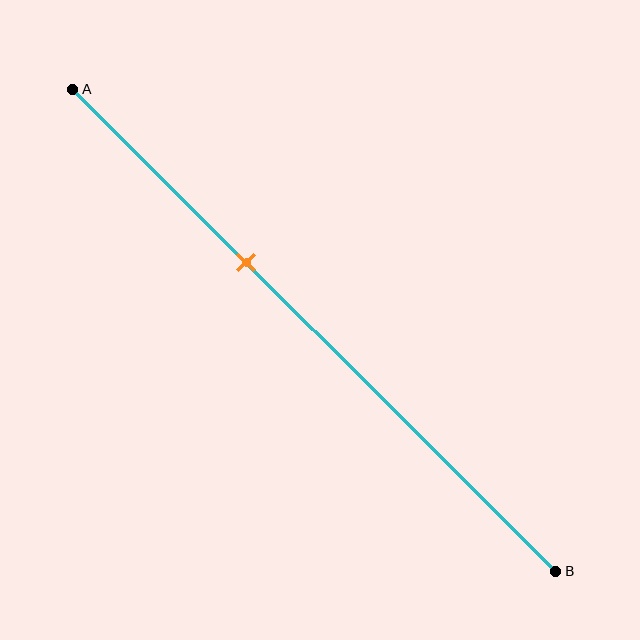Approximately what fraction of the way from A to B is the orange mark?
The orange mark is approximately 35% of the way from A to B.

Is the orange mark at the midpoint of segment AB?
No, the mark is at about 35% from A, not at the 50% midpoint.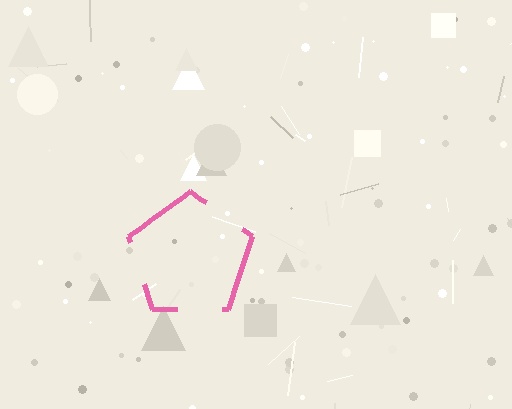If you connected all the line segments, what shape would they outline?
They would outline a pentagon.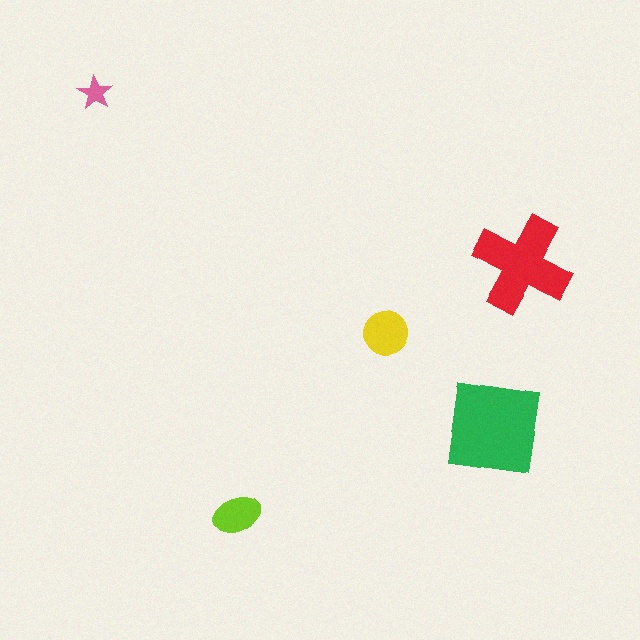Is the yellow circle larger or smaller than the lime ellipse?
Larger.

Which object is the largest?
The green square.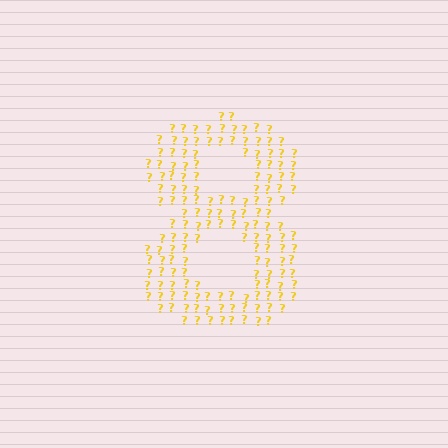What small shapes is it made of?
It is made of small question marks.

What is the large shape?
The large shape is the digit 8.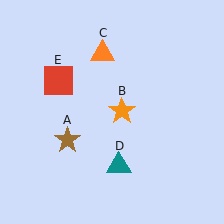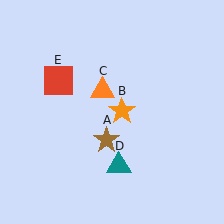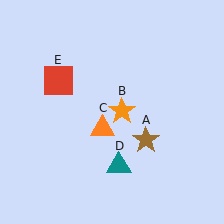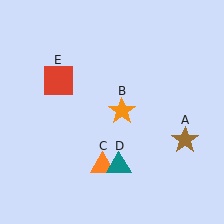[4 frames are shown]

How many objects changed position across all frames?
2 objects changed position: brown star (object A), orange triangle (object C).